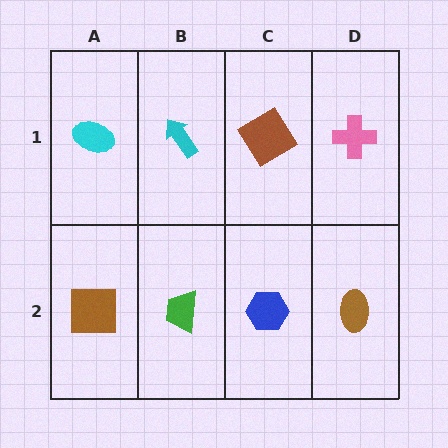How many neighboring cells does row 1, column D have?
2.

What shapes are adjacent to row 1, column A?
A brown square (row 2, column A), a cyan arrow (row 1, column B).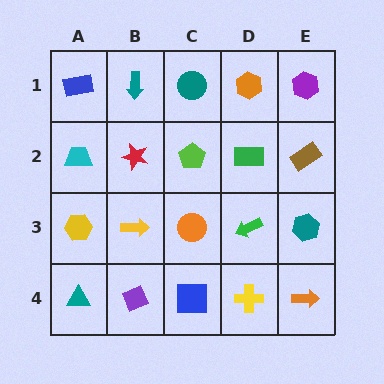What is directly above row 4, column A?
A yellow hexagon.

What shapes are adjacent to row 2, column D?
An orange hexagon (row 1, column D), a green arrow (row 3, column D), a lime pentagon (row 2, column C), a brown rectangle (row 2, column E).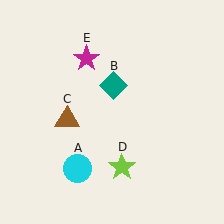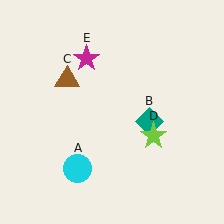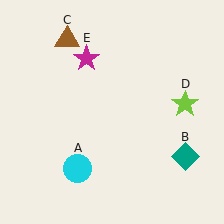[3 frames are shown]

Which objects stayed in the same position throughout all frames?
Cyan circle (object A) and magenta star (object E) remained stationary.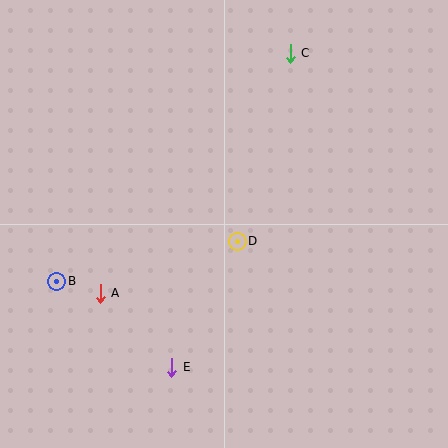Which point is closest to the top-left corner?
Point B is closest to the top-left corner.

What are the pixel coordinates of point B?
Point B is at (57, 281).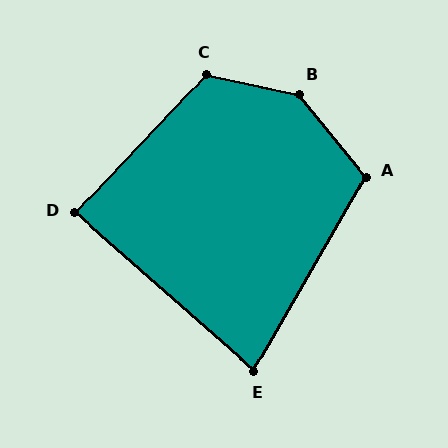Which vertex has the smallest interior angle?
E, at approximately 79 degrees.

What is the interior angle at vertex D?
Approximately 88 degrees (approximately right).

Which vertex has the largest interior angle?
B, at approximately 141 degrees.